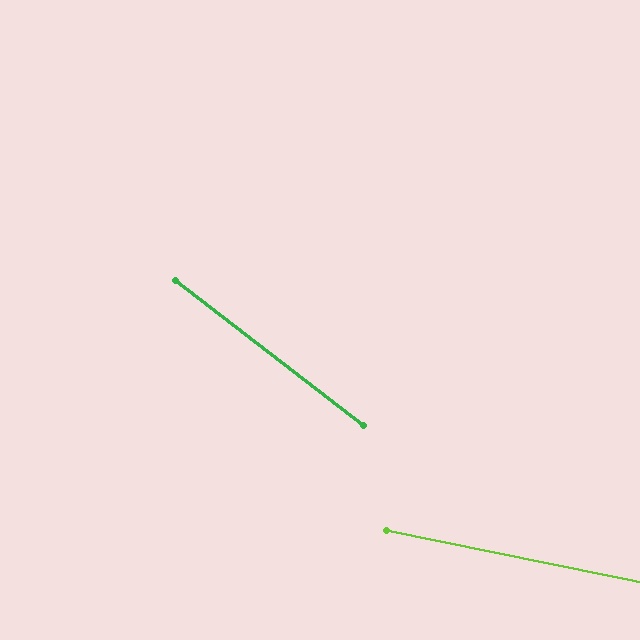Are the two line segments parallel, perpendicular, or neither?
Neither parallel nor perpendicular — they differ by about 26°.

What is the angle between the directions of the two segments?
Approximately 26 degrees.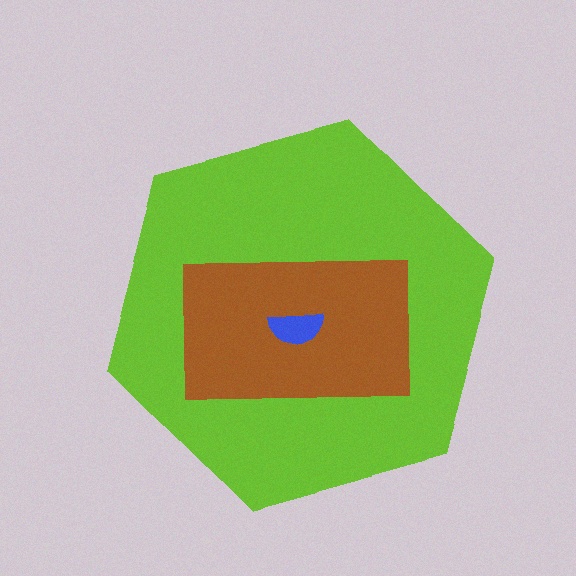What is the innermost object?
The blue semicircle.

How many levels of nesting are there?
3.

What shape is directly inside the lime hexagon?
The brown rectangle.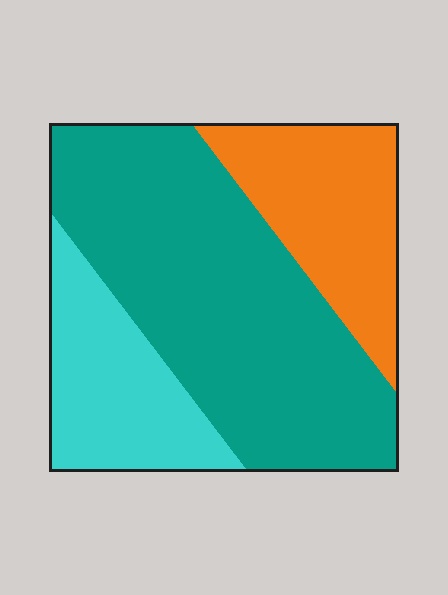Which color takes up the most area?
Teal, at roughly 55%.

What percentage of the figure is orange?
Orange covers around 25% of the figure.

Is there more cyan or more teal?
Teal.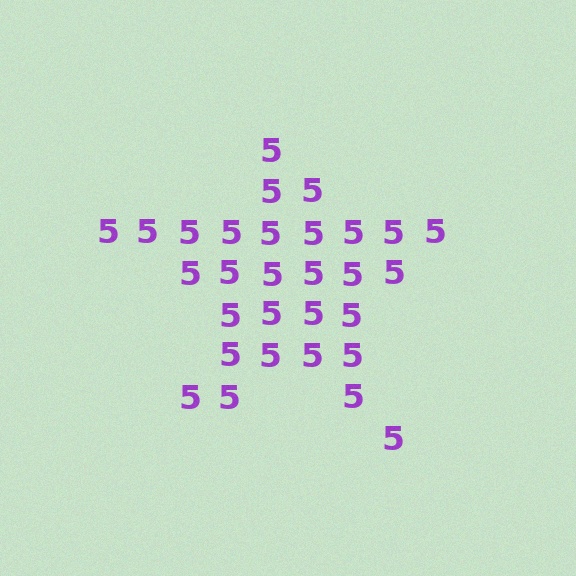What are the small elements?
The small elements are digit 5's.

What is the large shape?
The large shape is a star.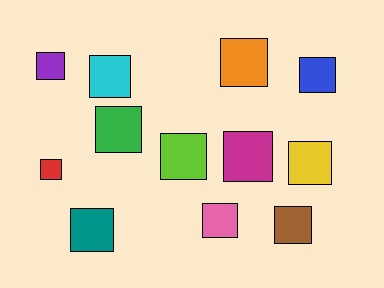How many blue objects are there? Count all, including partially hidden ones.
There is 1 blue object.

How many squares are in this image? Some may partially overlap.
There are 12 squares.